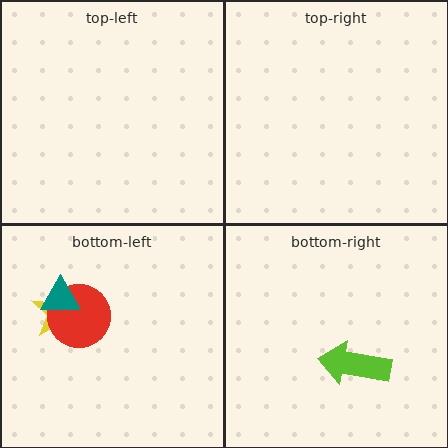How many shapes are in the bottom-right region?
1.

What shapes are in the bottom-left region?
The yellow star, the red circle, the teal triangle.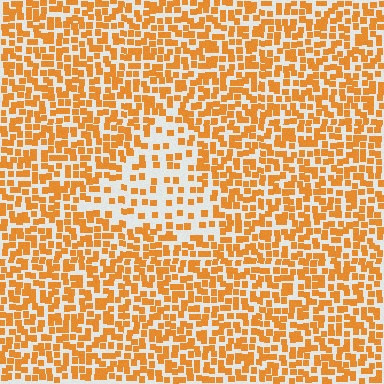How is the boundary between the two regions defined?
The boundary is defined by a change in element density (approximately 2.2x ratio). All elements are the same color, size, and shape.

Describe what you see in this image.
The image contains small orange elements arranged at two different densities. A triangle-shaped region is visible where the elements are less densely packed than the surrounding area.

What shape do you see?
I see a triangle.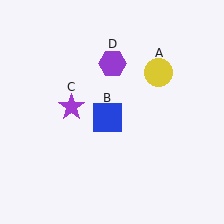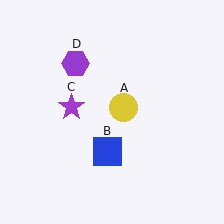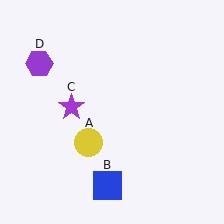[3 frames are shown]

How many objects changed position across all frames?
3 objects changed position: yellow circle (object A), blue square (object B), purple hexagon (object D).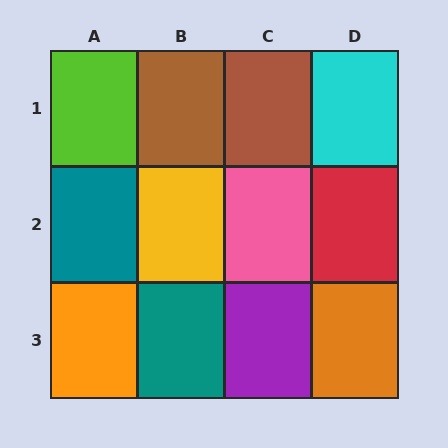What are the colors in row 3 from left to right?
Orange, teal, purple, orange.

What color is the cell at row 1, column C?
Brown.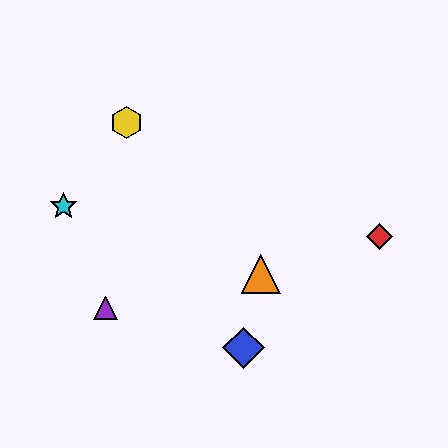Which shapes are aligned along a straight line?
The green hexagon, the yellow hexagon, the orange triangle are aligned along a straight line.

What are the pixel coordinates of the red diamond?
The red diamond is at (380, 236).